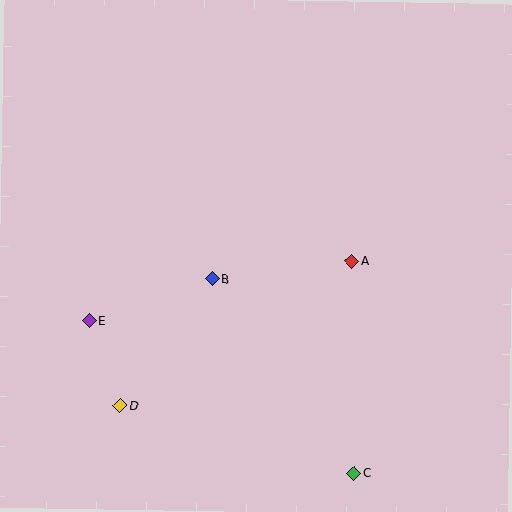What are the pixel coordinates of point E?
Point E is at (89, 321).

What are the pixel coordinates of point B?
Point B is at (212, 279).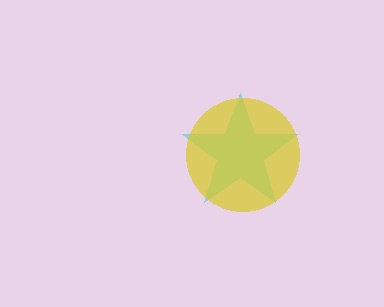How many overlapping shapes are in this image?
There are 2 overlapping shapes in the image.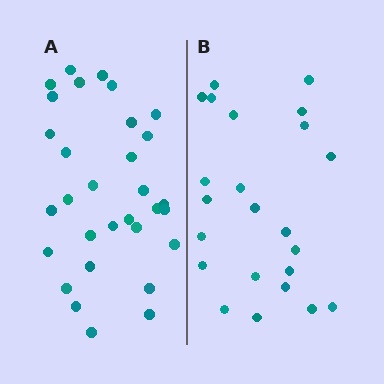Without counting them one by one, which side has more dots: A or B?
Region A (the left region) has more dots.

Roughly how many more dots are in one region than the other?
Region A has roughly 8 or so more dots than region B.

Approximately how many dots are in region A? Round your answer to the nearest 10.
About 30 dots. (The exact count is 31, which rounds to 30.)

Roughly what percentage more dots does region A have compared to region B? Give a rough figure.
About 35% more.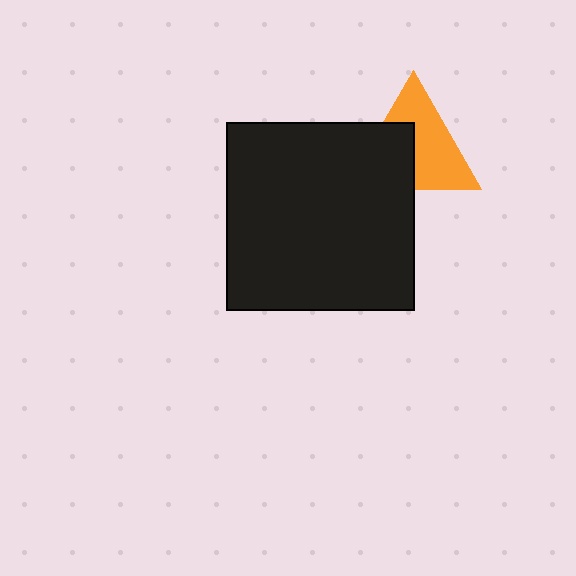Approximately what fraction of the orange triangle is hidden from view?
Roughly 43% of the orange triangle is hidden behind the black square.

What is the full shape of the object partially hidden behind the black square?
The partially hidden object is an orange triangle.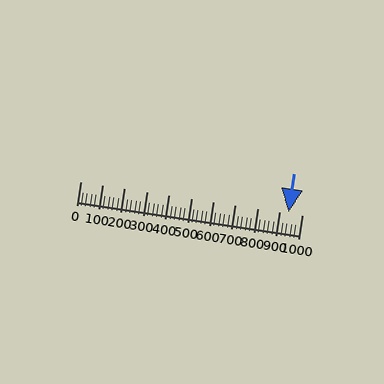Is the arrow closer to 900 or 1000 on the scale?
The arrow is closer to 900.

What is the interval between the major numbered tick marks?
The major tick marks are spaced 100 units apart.